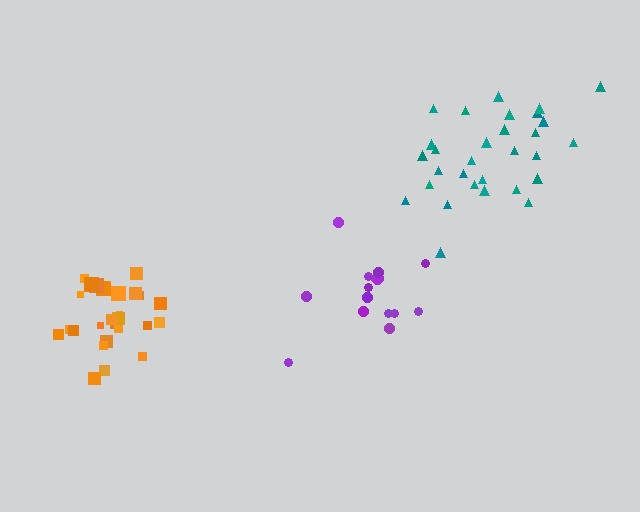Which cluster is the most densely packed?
Orange.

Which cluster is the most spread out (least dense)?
Purple.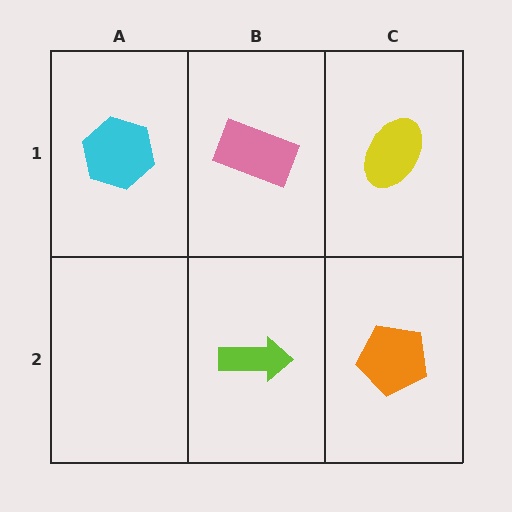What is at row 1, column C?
A yellow ellipse.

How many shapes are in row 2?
2 shapes.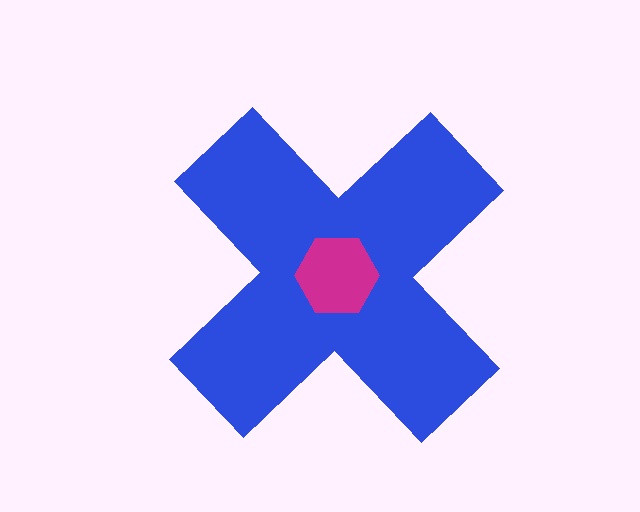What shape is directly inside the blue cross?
The magenta hexagon.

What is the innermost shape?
The magenta hexagon.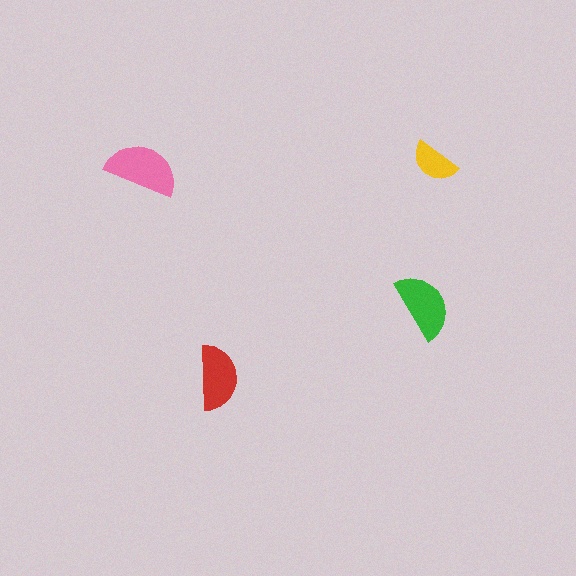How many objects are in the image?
There are 4 objects in the image.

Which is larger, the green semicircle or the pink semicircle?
The pink one.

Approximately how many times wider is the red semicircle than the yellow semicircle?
About 1.5 times wider.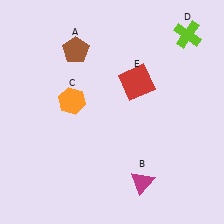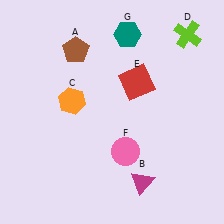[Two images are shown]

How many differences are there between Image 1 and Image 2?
There are 2 differences between the two images.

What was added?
A pink circle (F), a teal hexagon (G) were added in Image 2.